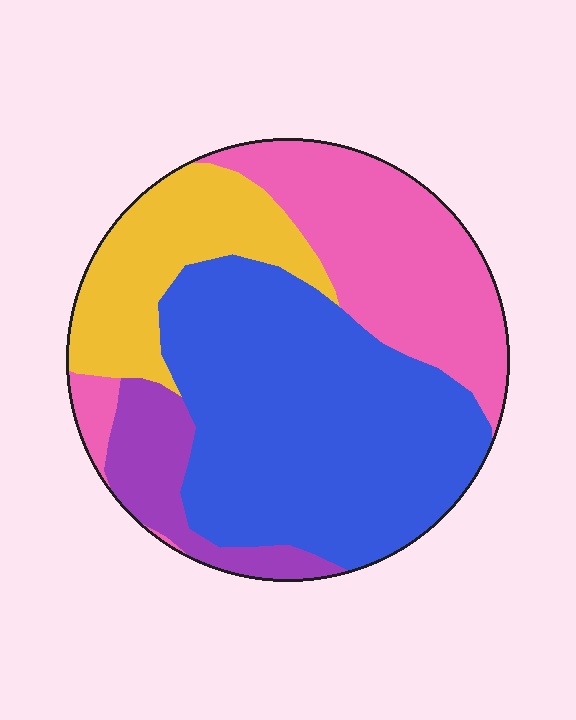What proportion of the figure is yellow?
Yellow covers 17% of the figure.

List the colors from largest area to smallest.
From largest to smallest: blue, pink, yellow, purple.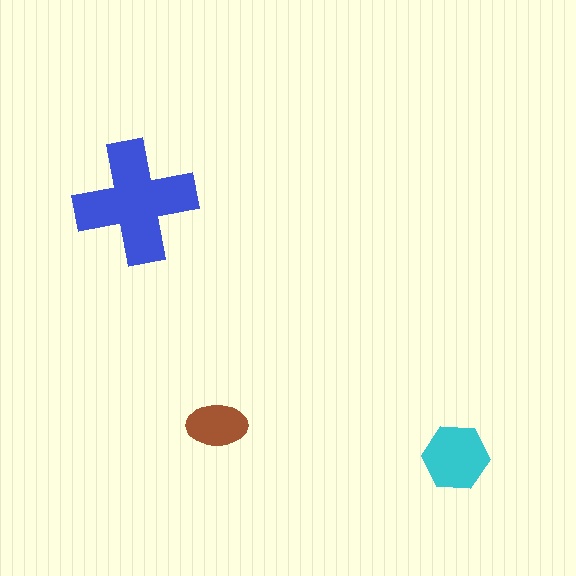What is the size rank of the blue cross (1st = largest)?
1st.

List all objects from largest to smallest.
The blue cross, the cyan hexagon, the brown ellipse.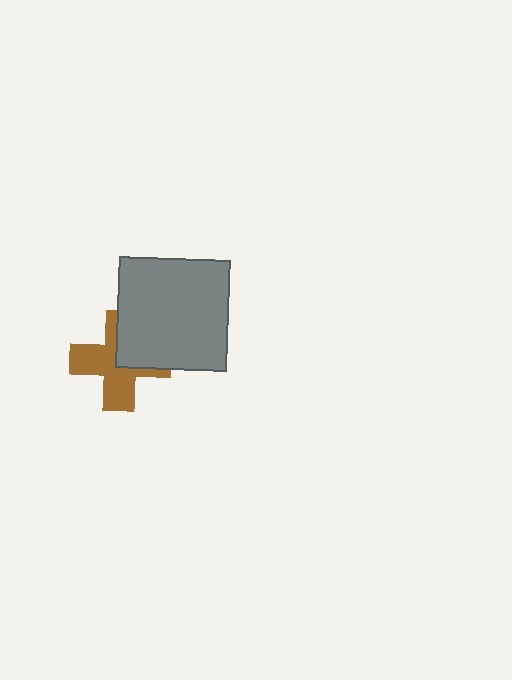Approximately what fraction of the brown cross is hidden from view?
Roughly 38% of the brown cross is hidden behind the gray square.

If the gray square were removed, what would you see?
You would see the complete brown cross.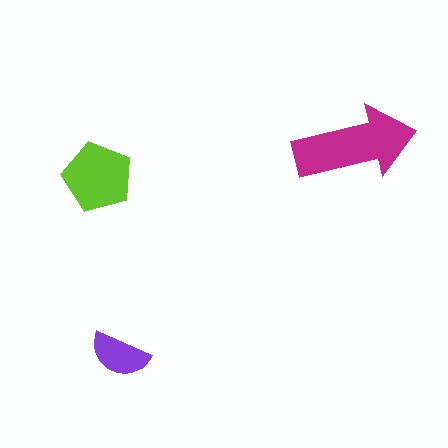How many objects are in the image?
There are 3 objects in the image.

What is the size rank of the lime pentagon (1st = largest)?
2nd.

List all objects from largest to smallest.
The magenta arrow, the lime pentagon, the purple semicircle.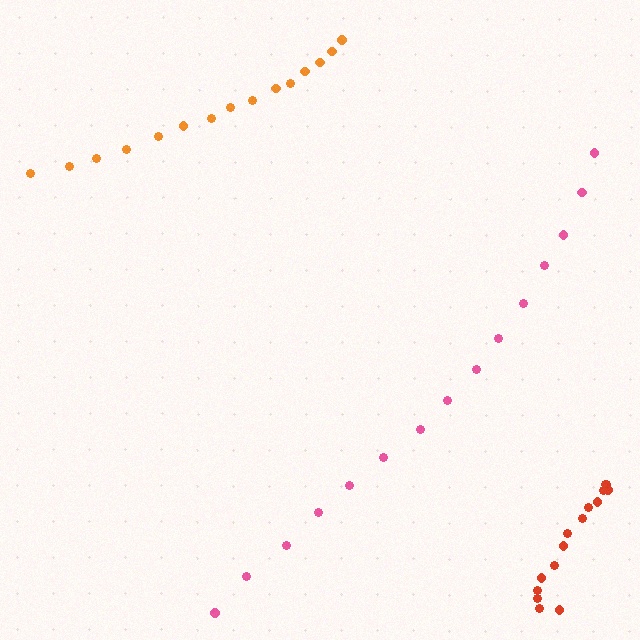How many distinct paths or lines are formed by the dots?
There are 3 distinct paths.